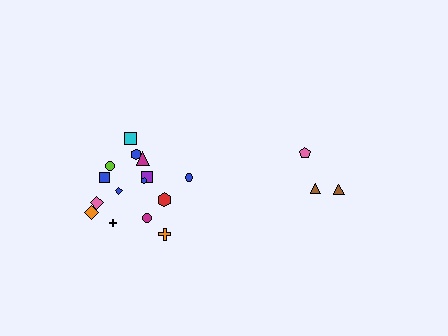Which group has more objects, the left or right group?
The left group.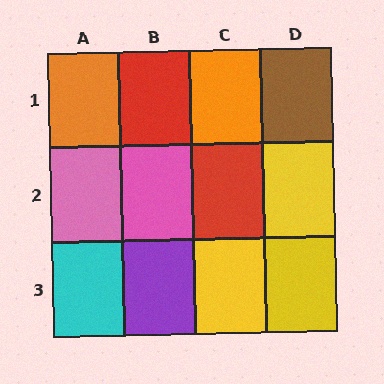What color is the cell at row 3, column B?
Purple.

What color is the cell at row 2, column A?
Pink.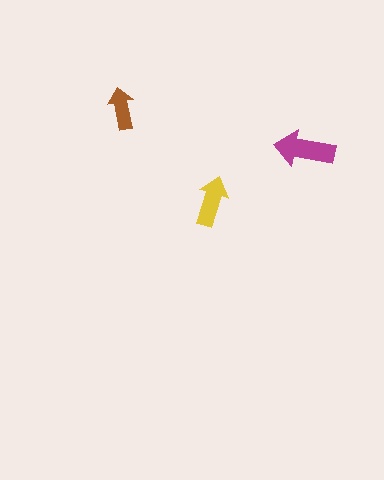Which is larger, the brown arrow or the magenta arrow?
The magenta one.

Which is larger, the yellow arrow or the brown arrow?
The yellow one.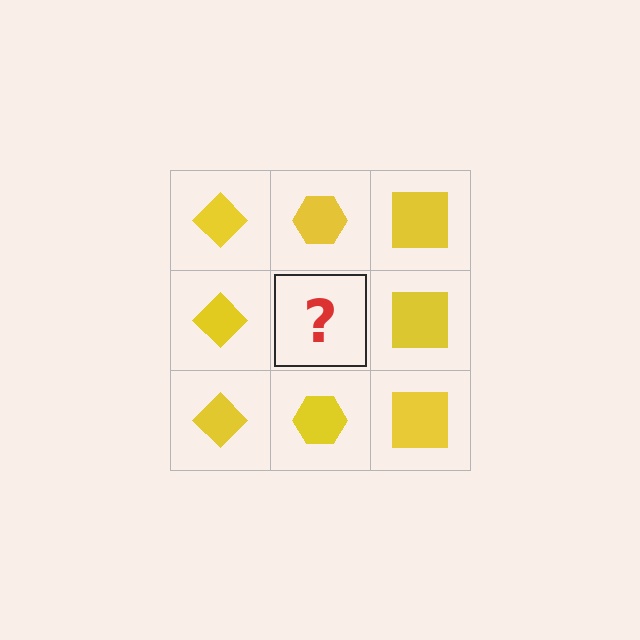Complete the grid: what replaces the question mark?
The question mark should be replaced with a yellow hexagon.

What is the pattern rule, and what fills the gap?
The rule is that each column has a consistent shape. The gap should be filled with a yellow hexagon.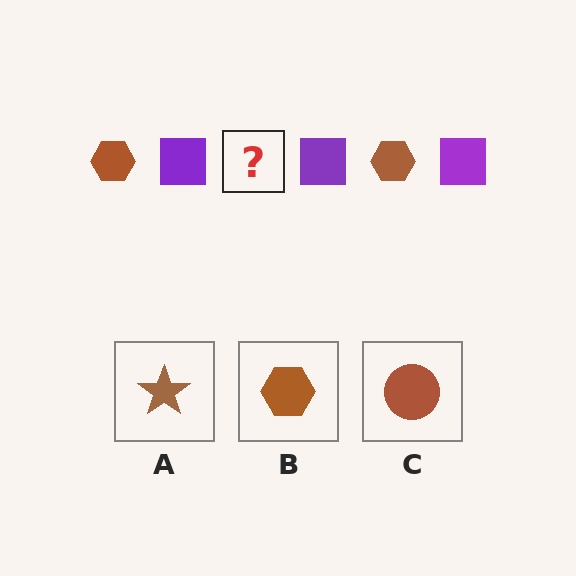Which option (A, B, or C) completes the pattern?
B.